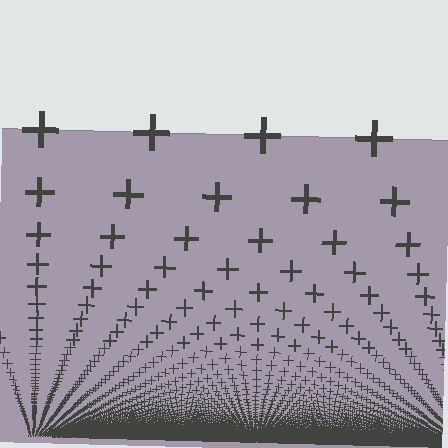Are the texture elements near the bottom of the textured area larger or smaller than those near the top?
Smaller. The gradient is inverted — elements near the bottom are smaller and denser.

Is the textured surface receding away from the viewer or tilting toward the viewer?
The surface appears to tilt toward the viewer. Texture elements get larger and sparser toward the top.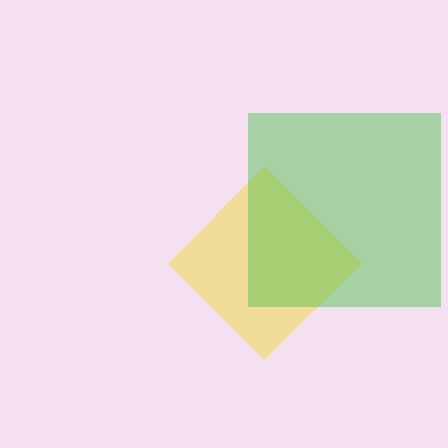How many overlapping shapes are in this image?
There are 2 overlapping shapes in the image.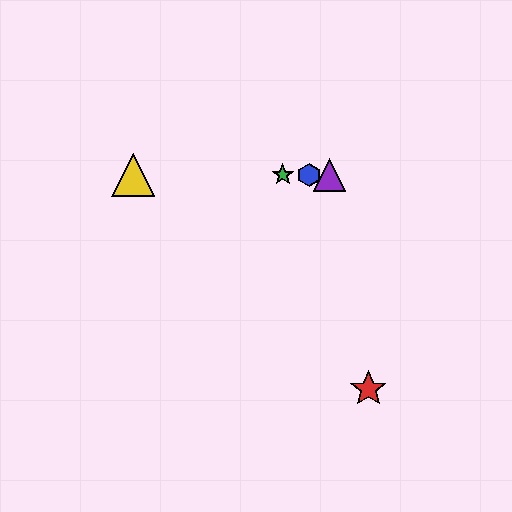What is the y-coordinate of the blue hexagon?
The blue hexagon is at y≈175.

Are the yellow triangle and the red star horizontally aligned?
No, the yellow triangle is at y≈175 and the red star is at y≈389.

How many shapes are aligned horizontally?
4 shapes (the blue hexagon, the green star, the yellow triangle, the purple triangle) are aligned horizontally.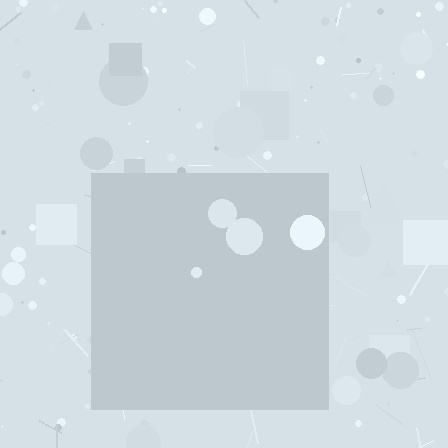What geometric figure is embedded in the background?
A square is embedded in the background.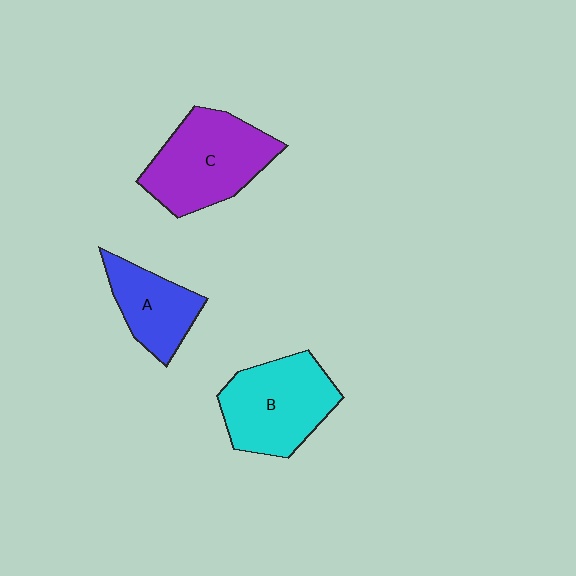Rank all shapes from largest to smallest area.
From largest to smallest: C (purple), B (cyan), A (blue).